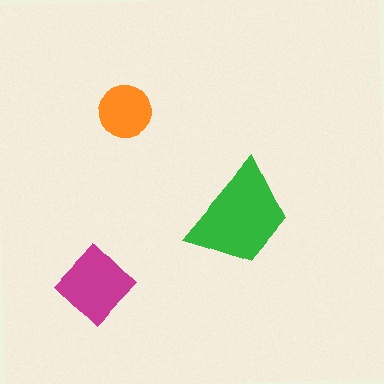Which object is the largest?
The green trapezoid.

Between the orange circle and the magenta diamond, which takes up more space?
The magenta diamond.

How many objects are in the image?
There are 3 objects in the image.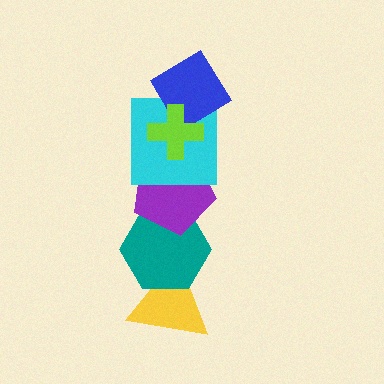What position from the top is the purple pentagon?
The purple pentagon is 4th from the top.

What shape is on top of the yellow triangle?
The teal hexagon is on top of the yellow triangle.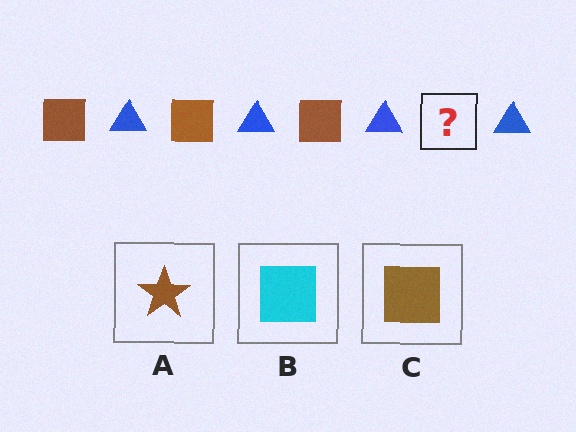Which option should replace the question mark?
Option C.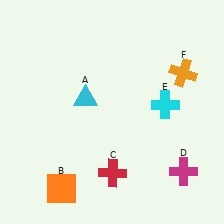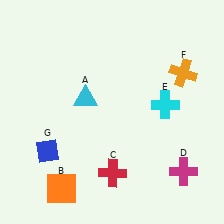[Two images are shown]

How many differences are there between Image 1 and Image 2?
There is 1 difference between the two images.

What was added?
A blue diamond (G) was added in Image 2.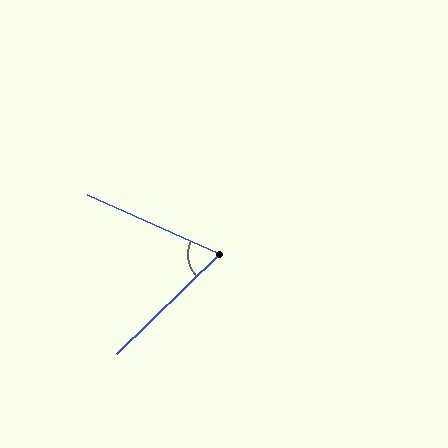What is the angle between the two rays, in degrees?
Approximately 68 degrees.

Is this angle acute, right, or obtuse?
It is acute.